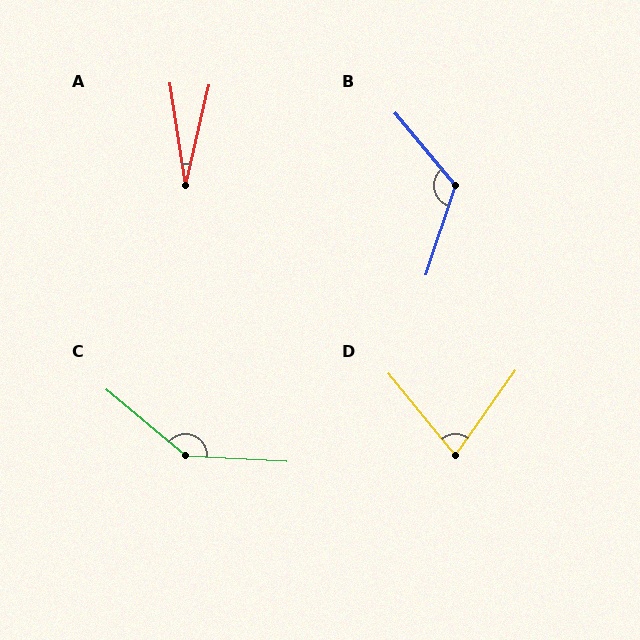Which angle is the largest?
C, at approximately 144 degrees.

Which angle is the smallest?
A, at approximately 22 degrees.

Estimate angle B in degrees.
Approximately 122 degrees.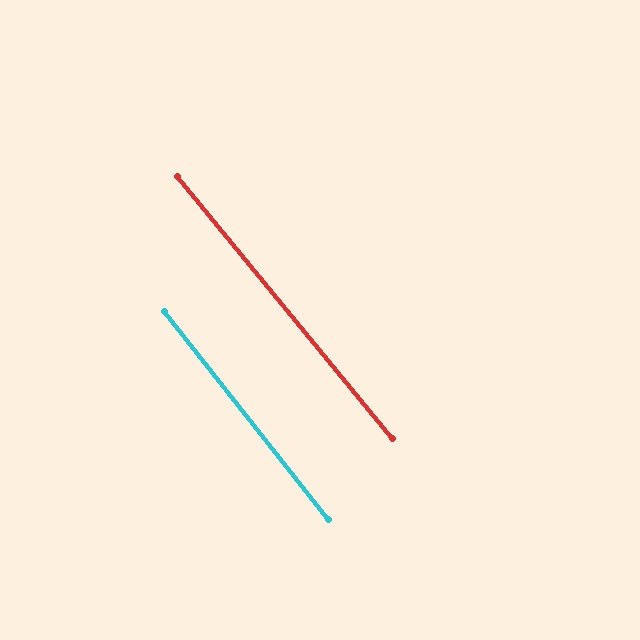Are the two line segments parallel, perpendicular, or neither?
Parallel — their directions differ by only 1.2°.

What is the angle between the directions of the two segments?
Approximately 1 degree.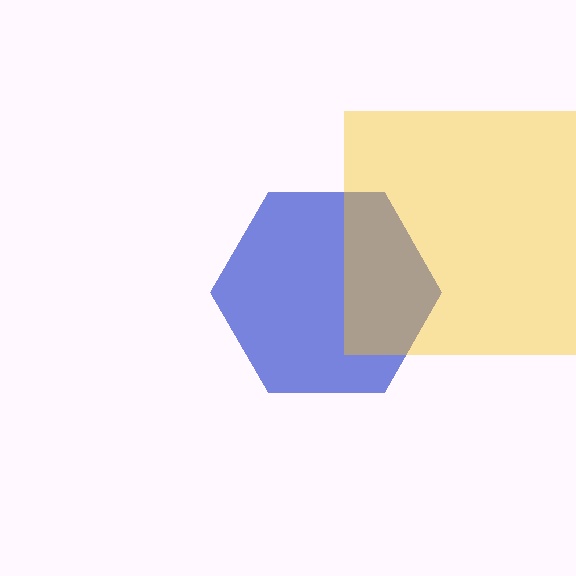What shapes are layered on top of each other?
The layered shapes are: a blue hexagon, a yellow square.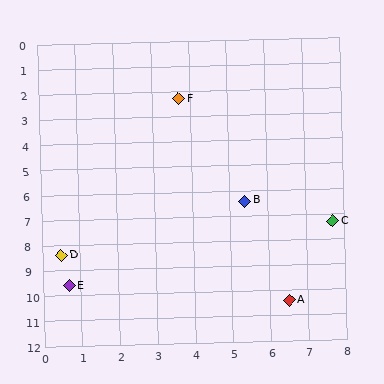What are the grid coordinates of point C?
Point C is at approximately (7.7, 7.3).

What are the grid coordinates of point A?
Point A is at approximately (6.5, 10.4).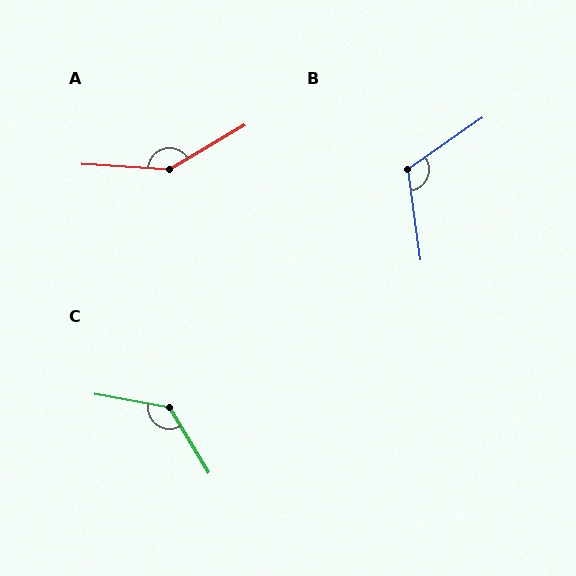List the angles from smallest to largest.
B (117°), C (131°), A (146°).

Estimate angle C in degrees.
Approximately 131 degrees.